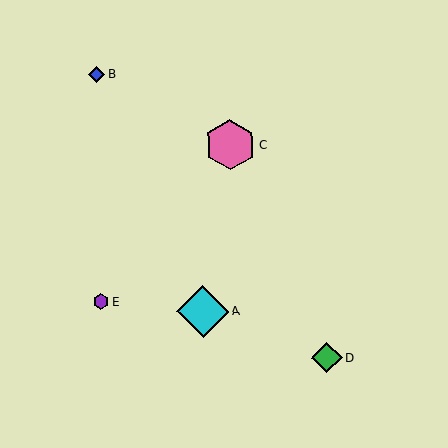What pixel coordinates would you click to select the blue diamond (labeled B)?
Click at (97, 74) to select the blue diamond B.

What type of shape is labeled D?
Shape D is a green diamond.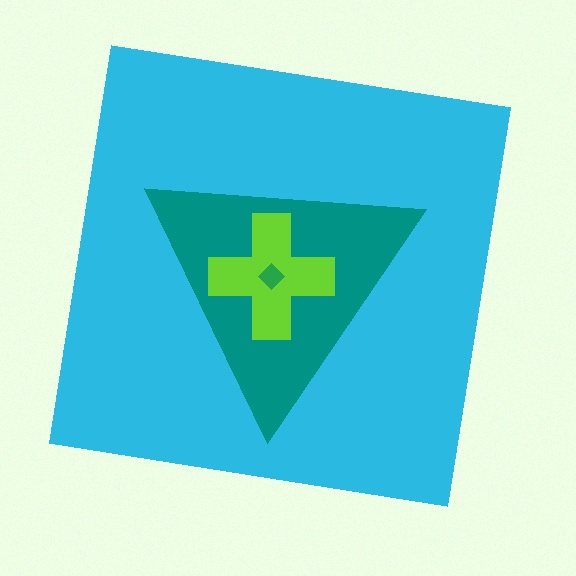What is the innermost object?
The green diamond.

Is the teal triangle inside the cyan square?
Yes.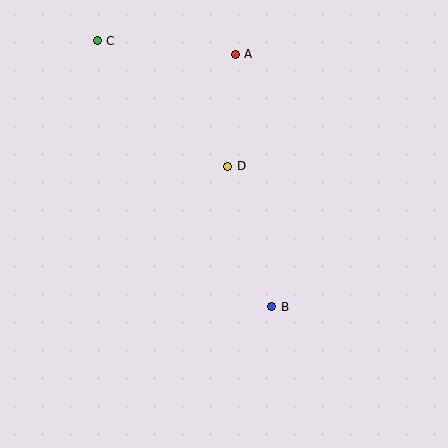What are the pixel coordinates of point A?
Point A is at (235, 54).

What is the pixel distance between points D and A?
The distance between D and A is 112 pixels.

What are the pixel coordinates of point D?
Point D is at (228, 166).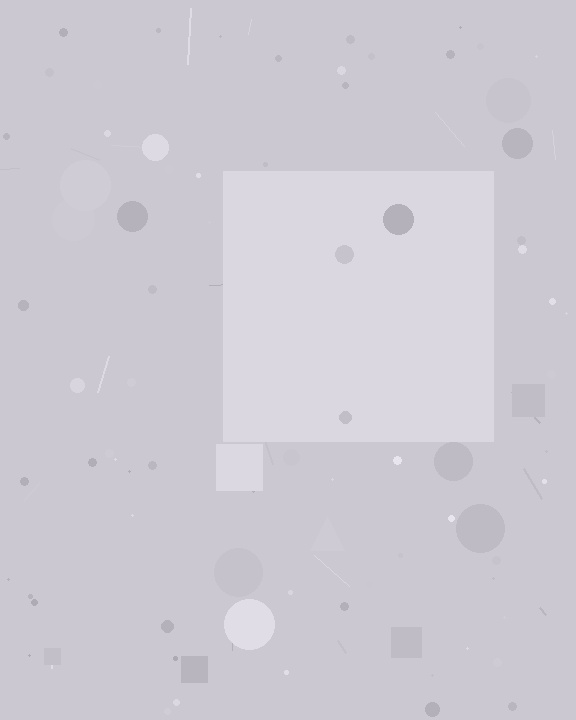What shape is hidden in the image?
A square is hidden in the image.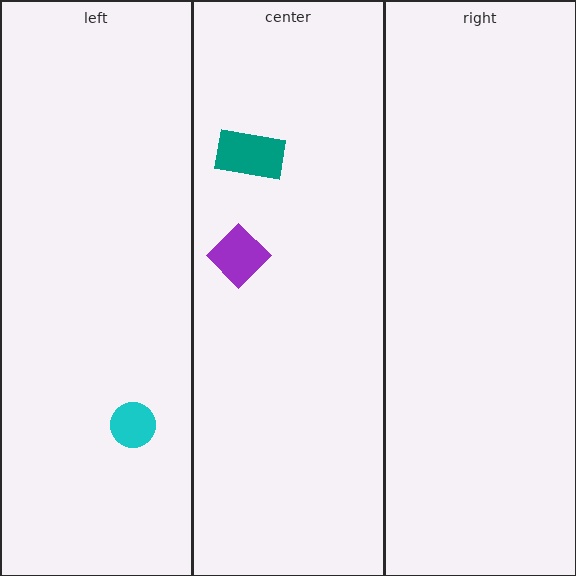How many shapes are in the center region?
2.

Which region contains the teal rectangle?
The center region.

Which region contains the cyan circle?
The left region.